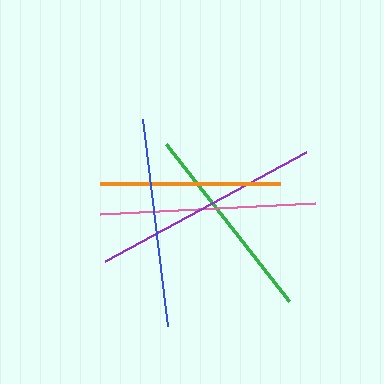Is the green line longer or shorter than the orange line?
The green line is longer than the orange line.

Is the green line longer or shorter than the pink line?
The pink line is longer than the green line.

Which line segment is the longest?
The purple line is the longest at approximately 229 pixels.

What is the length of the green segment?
The green segment is approximately 200 pixels long.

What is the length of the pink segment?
The pink segment is approximately 215 pixels long.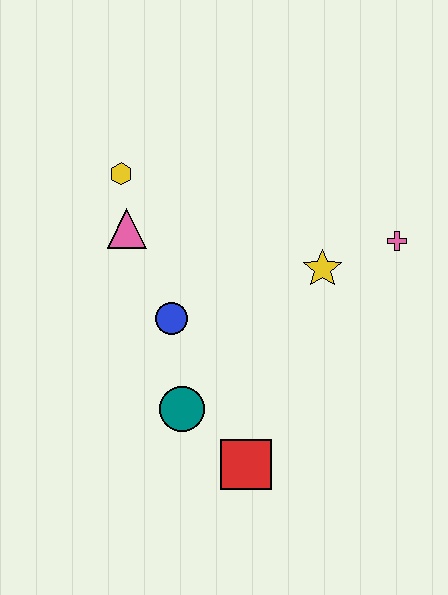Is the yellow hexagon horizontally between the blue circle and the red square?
No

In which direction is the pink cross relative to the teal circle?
The pink cross is to the right of the teal circle.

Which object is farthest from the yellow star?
The yellow hexagon is farthest from the yellow star.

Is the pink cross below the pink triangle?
Yes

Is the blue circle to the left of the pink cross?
Yes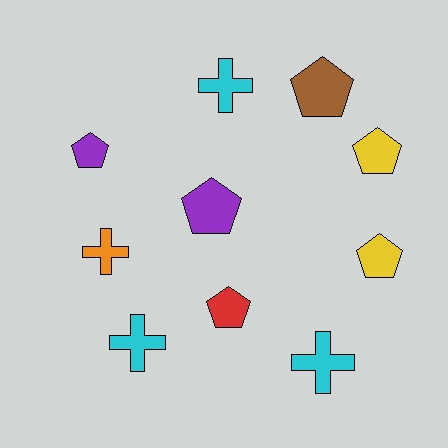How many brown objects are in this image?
There is 1 brown object.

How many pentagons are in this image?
There are 6 pentagons.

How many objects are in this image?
There are 10 objects.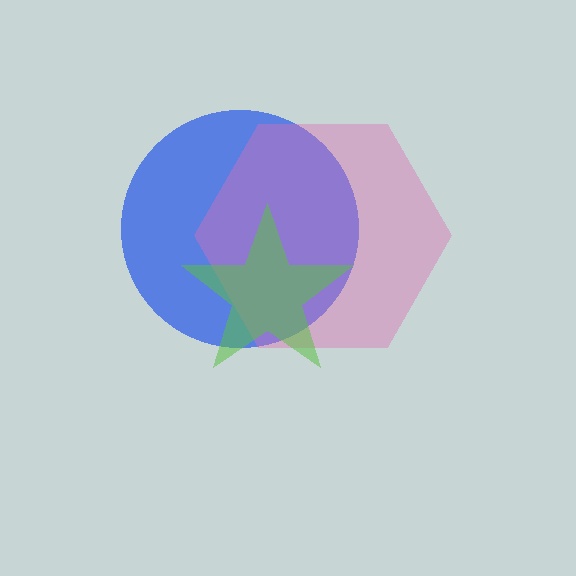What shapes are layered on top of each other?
The layered shapes are: a blue circle, a pink hexagon, a lime star.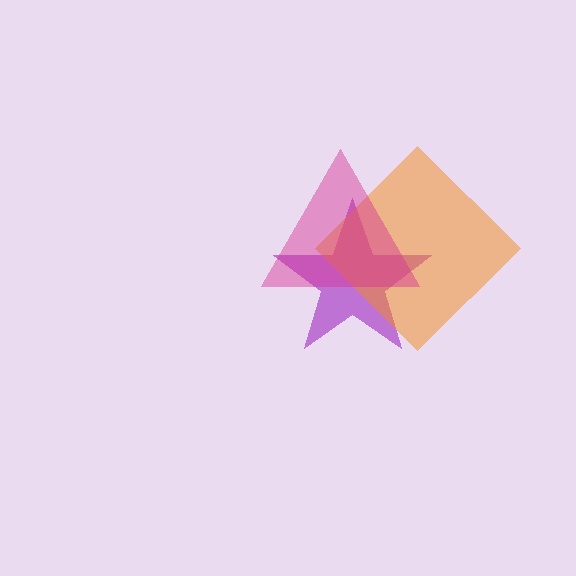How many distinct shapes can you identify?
There are 3 distinct shapes: a purple star, an orange diamond, a magenta triangle.